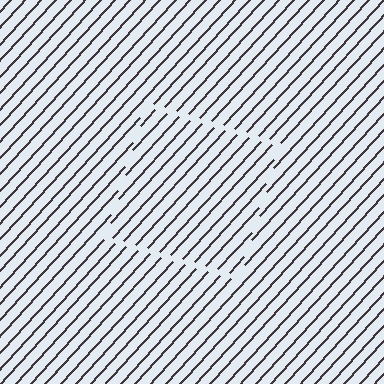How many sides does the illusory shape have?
4 sides — the line-ends trace a square.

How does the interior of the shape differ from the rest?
The interior of the shape contains the same grating, shifted by half a period — the contour is defined by the phase discontinuity where line-ends from the inner and outer gratings abut.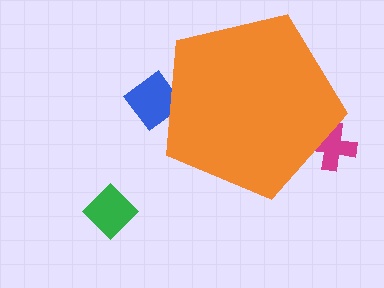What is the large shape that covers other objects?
An orange pentagon.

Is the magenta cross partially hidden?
Yes, the magenta cross is partially hidden behind the orange pentagon.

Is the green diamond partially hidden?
No, the green diamond is fully visible.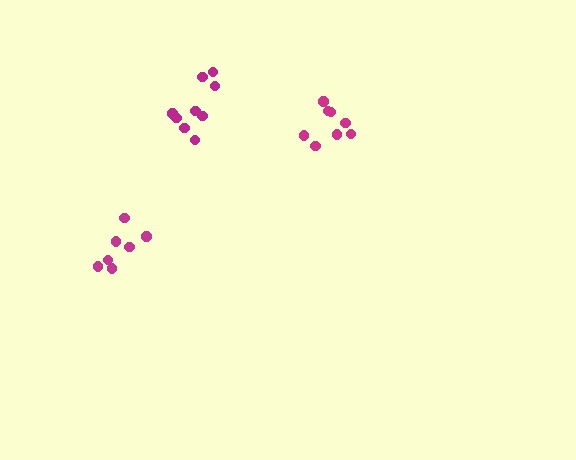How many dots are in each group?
Group 1: 8 dots, Group 2: 9 dots, Group 3: 7 dots (24 total).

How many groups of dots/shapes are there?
There are 3 groups.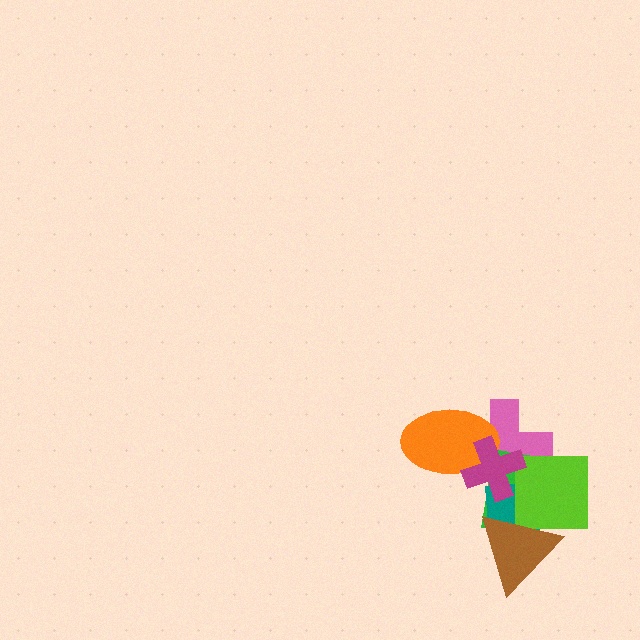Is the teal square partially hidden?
Yes, it is partially covered by another shape.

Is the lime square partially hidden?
Yes, it is partially covered by another shape.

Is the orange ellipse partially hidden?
Yes, it is partially covered by another shape.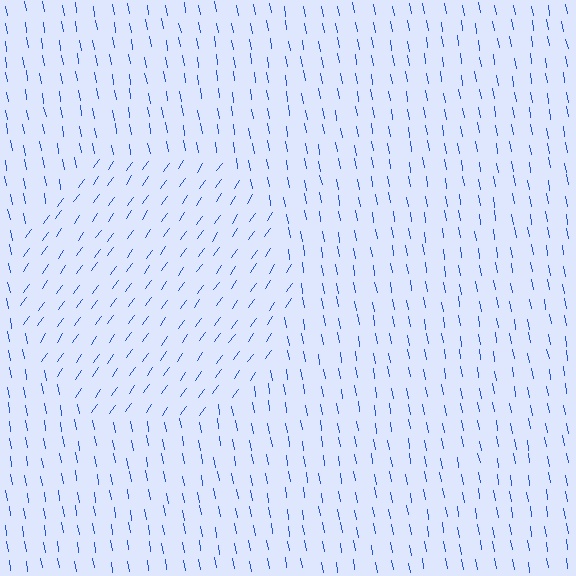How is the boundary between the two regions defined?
The boundary is defined purely by a change in line orientation (approximately 45 degrees difference). All lines are the same color and thickness.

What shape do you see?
I see a circle.